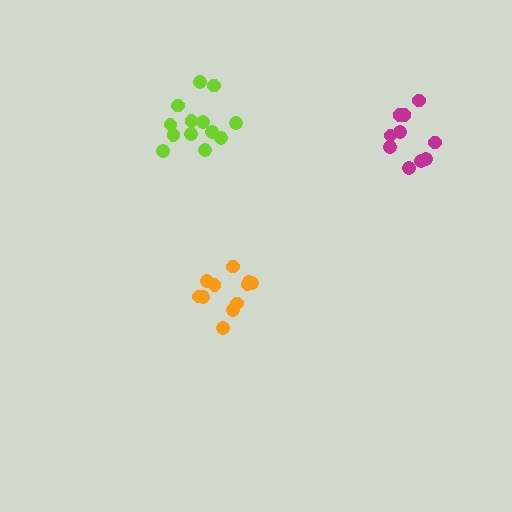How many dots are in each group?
Group 1: 11 dots, Group 2: 10 dots, Group 3: 13 dots (34 total).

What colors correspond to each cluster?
The clusters are colored: orange, magenta, lime.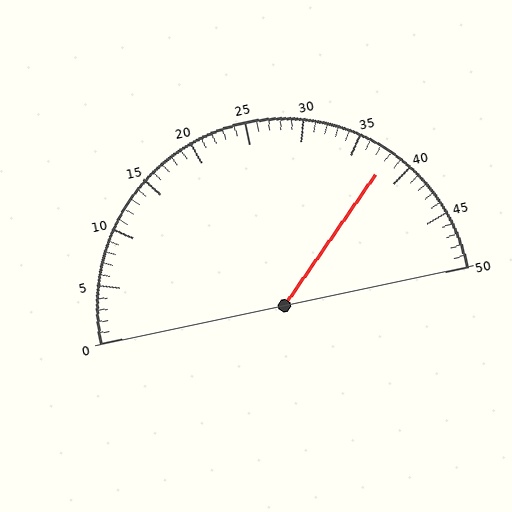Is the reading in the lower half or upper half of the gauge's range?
The reading is in the upper half of the range (0 to 50).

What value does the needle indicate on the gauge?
The needle indicates approximately 38.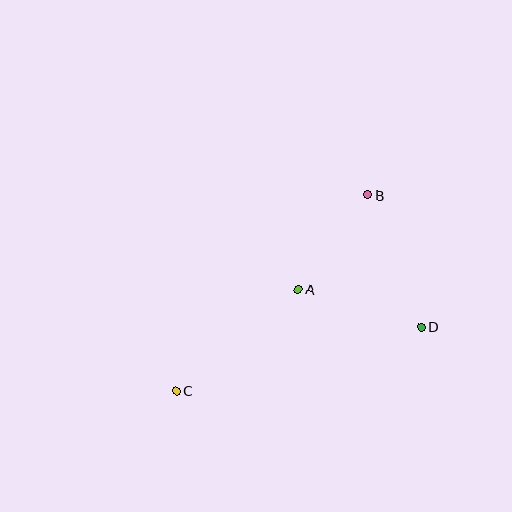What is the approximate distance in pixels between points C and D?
The distance between C and D is approximately 253 pixels.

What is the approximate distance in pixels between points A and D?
The distance between A and D is approximately 129 pixels.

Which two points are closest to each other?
Points A and B are closest to each other.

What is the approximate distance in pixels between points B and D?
The distance between B and D is approximately 143 pixels.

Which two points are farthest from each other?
Points B and C are farthest from each other.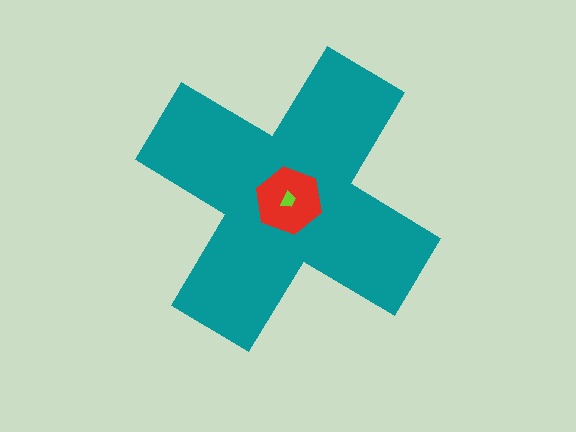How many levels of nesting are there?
3.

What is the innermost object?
The lime trapezoid.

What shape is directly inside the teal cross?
The red hexagon.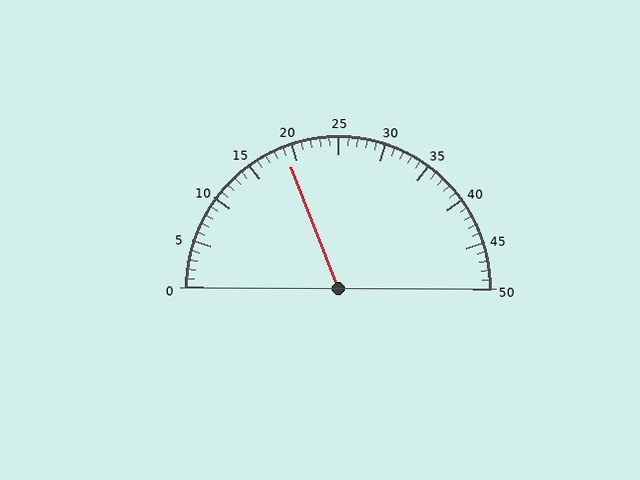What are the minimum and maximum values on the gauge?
The gauge ranges from 0 to 50.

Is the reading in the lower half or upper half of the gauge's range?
The reading is in the lower half of the range (0 to 50).